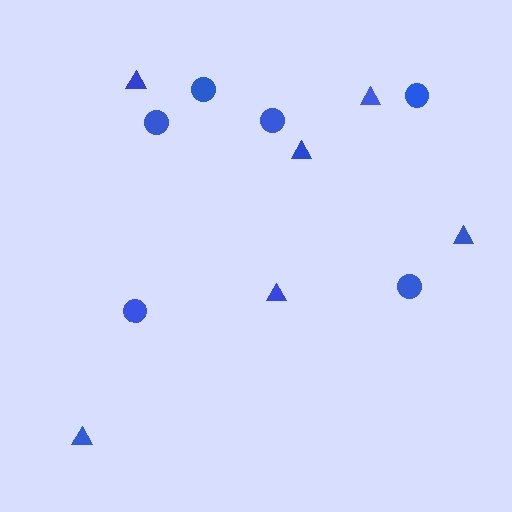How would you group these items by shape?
There are 2 groups: one group of triangles (6) and one group of circles (6).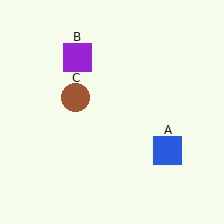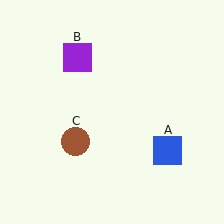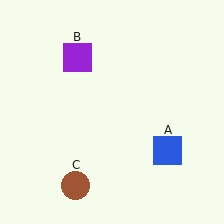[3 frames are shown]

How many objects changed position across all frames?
1 object changed position: brown circle (object C).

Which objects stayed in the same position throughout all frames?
Blue square (object A) and purple square (object B) remained stationary.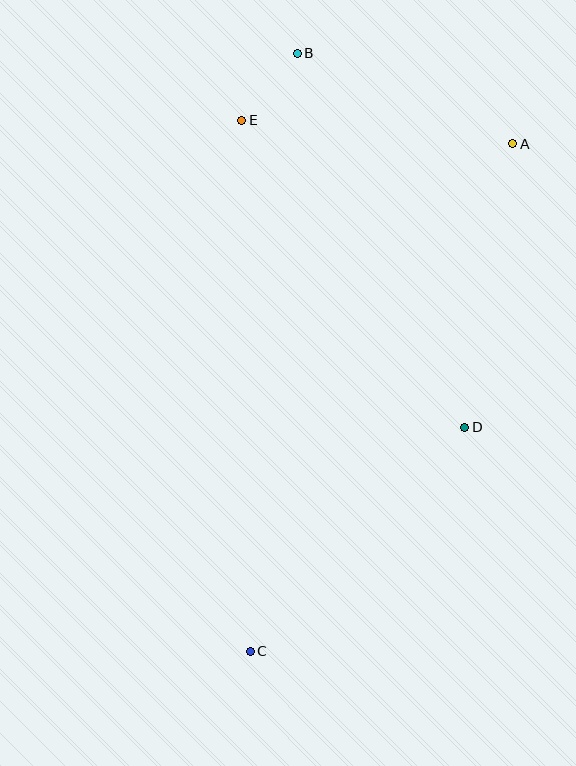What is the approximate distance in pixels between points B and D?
The distance between B and D is approximately 410 pixels.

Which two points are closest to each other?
Points B and E are closest to each other.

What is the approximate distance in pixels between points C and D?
The distance between C and D is approximately 310 pixels.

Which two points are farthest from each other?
Points B and C are farthest from each other.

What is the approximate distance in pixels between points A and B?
The distance between A and B is approximately 234 pixels.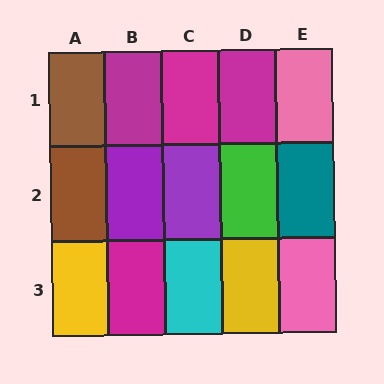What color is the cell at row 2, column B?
Purple.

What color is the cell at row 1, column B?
Magenta.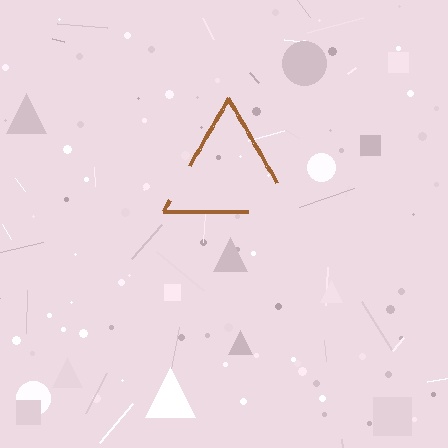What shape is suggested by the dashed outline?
The dashed outline suggests a triangle.